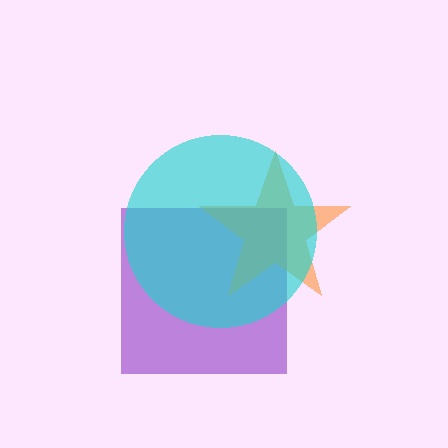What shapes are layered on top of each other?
The layered shapes are: a purple square, an orange star, a cyan circle.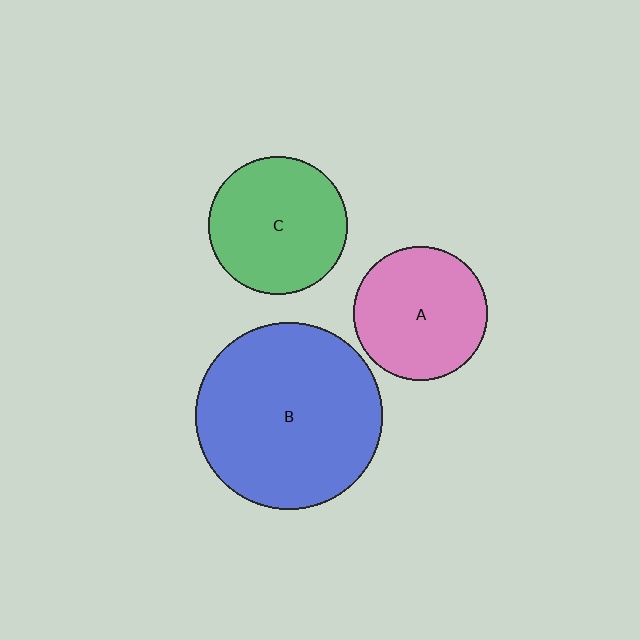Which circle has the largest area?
Circle B (blue).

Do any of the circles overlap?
No, none of the circles overlap.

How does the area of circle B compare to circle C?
Approximately 1.8 times.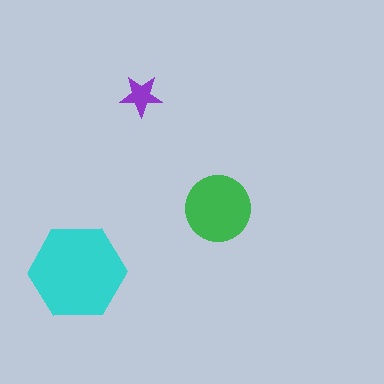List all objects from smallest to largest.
The purple star, the green circle, the cyan hexagon.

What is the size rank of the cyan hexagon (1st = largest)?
1st.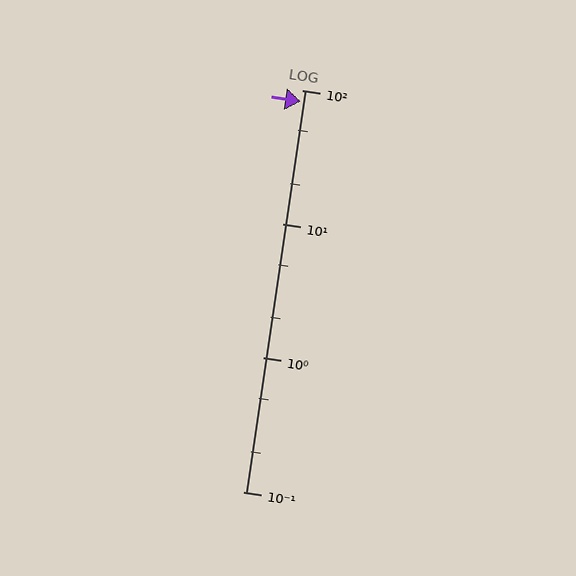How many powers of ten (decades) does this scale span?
The scale spans 3 decades, from 0.1 to 100.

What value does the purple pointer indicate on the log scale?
The pointer indicates approximately 82.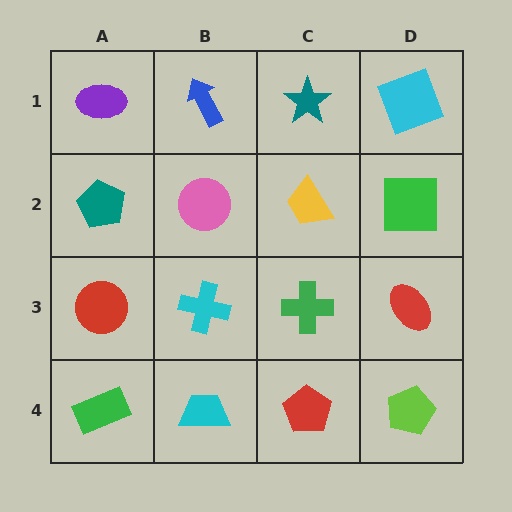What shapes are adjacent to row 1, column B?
A pink circle (row 2, column B), a purple ellipse (row 1, column A), a teal star (row 1, column C).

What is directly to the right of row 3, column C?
A red ellipse.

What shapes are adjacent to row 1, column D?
A green square (row 2, column D), a teal star (row 1, column C).